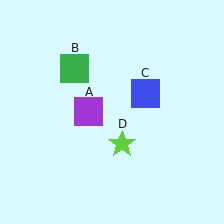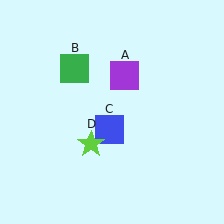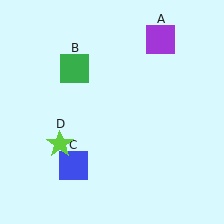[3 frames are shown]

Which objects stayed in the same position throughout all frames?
Green square (object B) remained stationary.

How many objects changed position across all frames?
3 objects changed position: purple square (object A), blue square (object C), lime star (object D).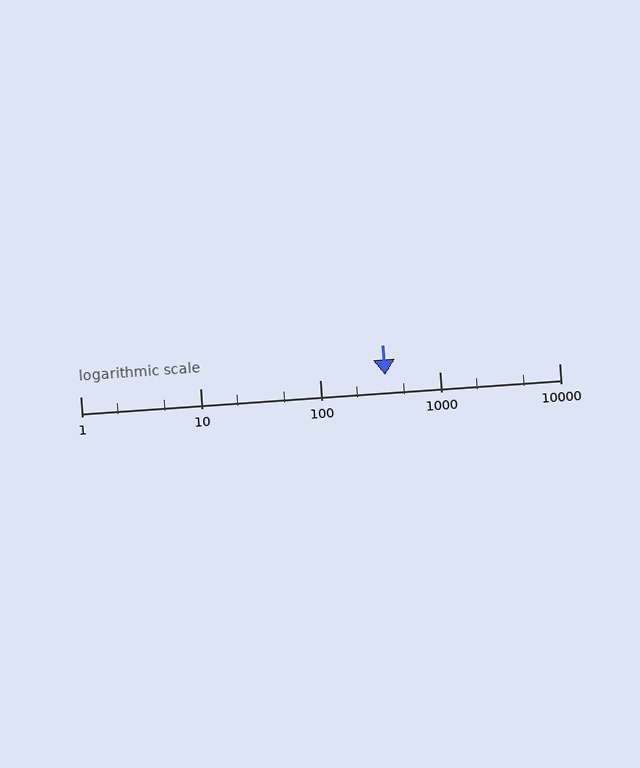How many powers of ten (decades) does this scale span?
The scale spans 4 decades, from 1 to 10000.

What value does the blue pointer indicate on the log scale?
The pointer indicates approximately 350.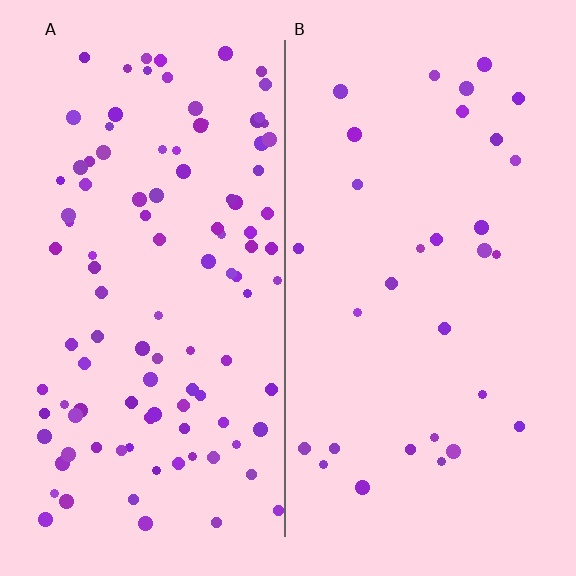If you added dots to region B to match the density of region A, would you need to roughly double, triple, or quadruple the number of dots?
Approximately triple.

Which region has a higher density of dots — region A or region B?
A (the left).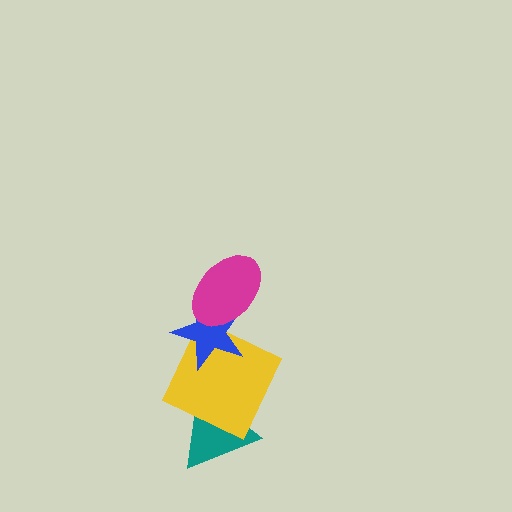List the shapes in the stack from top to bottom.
From top to bottom: the magenta ellipse, the blue star, the yellow square, the teal triangle.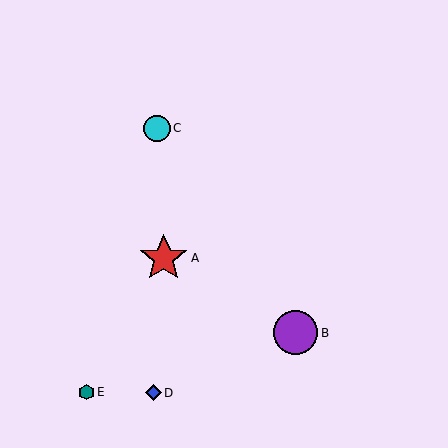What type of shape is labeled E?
Shape E is a teal hexagon.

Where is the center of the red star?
The center of the red star is at (164, 258).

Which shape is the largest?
The red star (labeled A) is the largest.